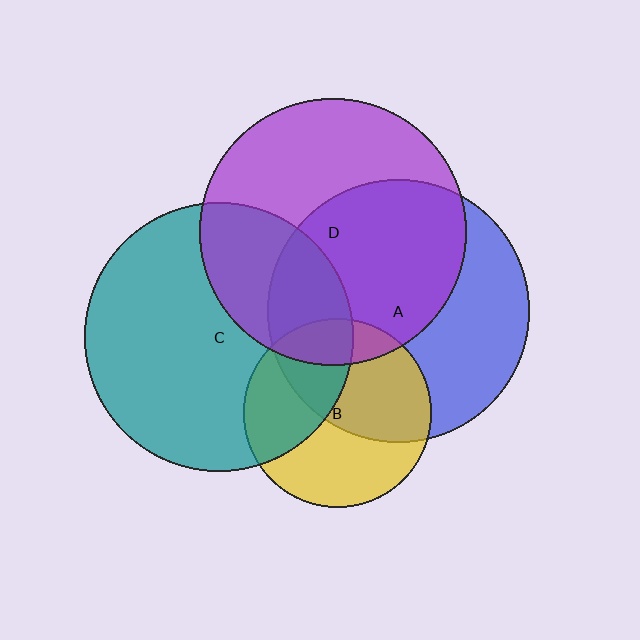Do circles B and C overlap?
Yes.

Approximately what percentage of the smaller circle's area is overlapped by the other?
Approximately 40%.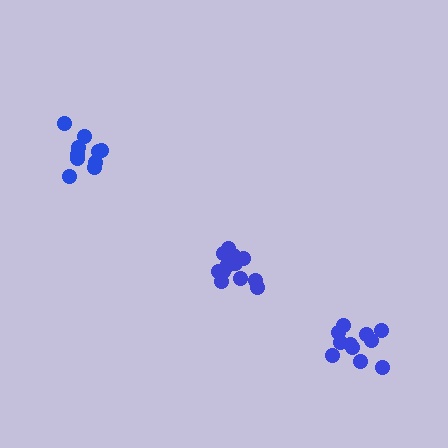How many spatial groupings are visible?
There are 3 spatial groupings.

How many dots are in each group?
Group 1: 10 dots, Group 2: 11 dots, Group 3: 12 dots (33 total).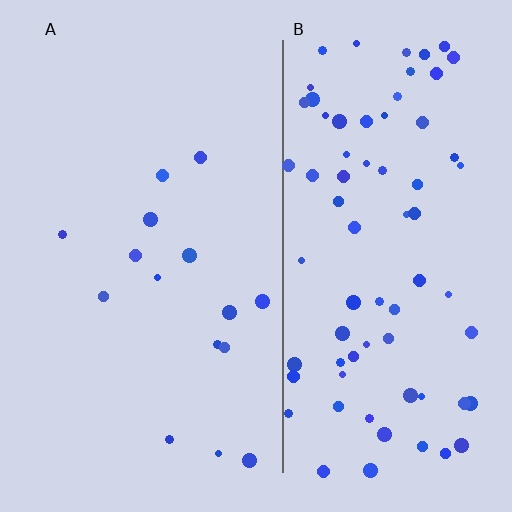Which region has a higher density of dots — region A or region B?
B (the right).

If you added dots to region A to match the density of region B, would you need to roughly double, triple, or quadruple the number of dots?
Approximately quadruple.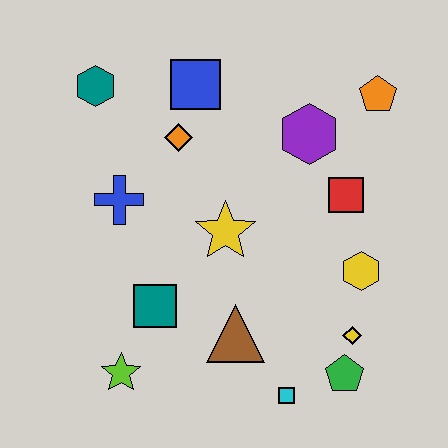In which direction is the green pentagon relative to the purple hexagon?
The green pentagon is below the purple hexagon.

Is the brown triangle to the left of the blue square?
No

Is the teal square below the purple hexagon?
Yes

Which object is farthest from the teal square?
The orange pentagon is farthest from the teal square.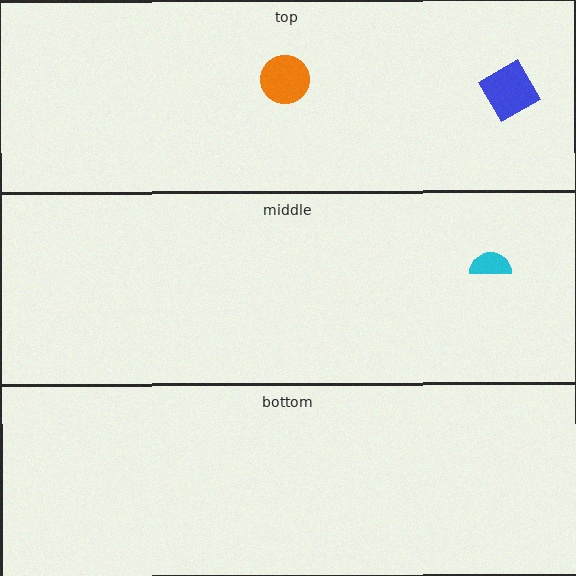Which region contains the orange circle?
The top region.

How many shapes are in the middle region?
1.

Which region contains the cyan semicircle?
The middle region.